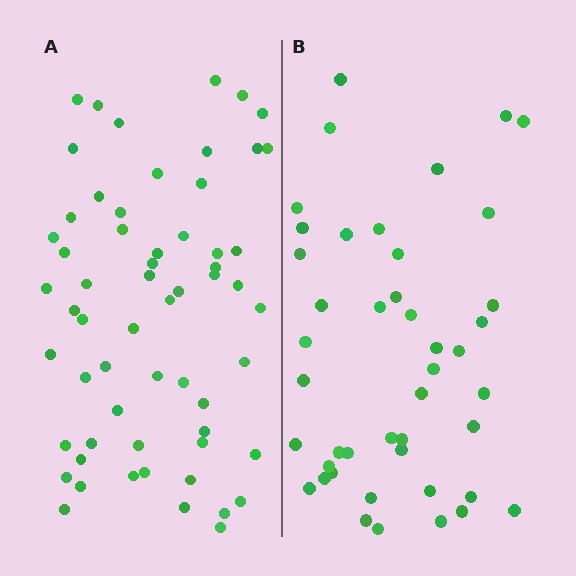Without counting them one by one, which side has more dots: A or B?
Region A (the left region) has more dots.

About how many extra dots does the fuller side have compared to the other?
Region A has approximately 15 more dots than region B.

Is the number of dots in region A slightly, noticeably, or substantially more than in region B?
Region A has noticeably more, but not dramatically so. The ratio is roughly 1.4 to 1.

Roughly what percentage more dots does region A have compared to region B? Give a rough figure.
About 35% more.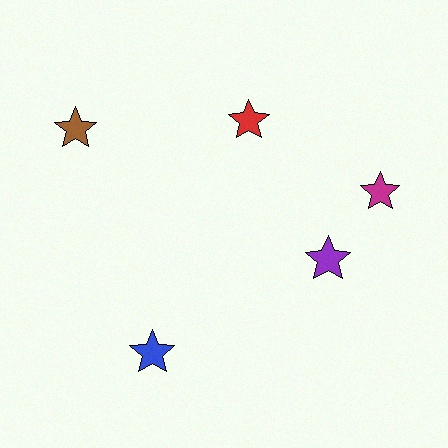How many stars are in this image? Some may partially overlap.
There are 5 stars.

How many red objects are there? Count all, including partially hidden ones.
There is 1 red object.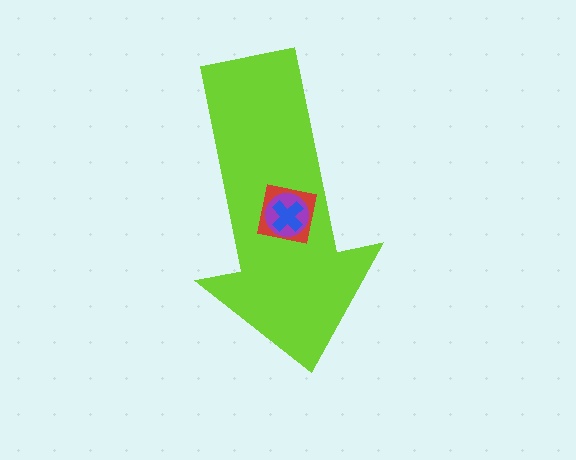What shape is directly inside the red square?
The purple circle.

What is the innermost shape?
The blue cross.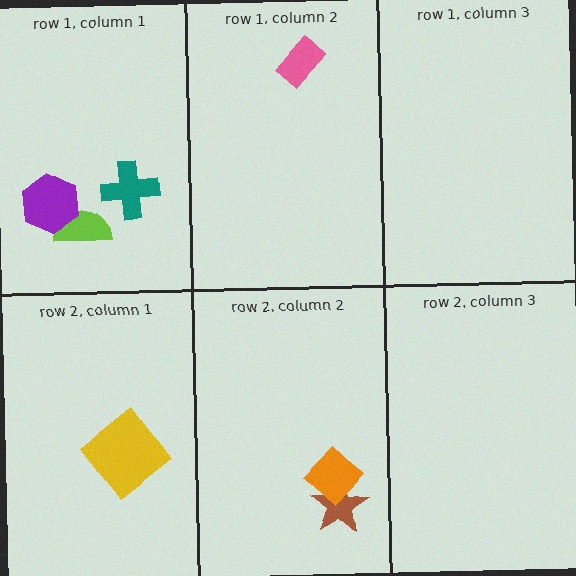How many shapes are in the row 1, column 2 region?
1.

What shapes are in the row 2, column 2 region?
The brown star, the orange diamond.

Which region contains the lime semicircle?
The row 1, column 1 region.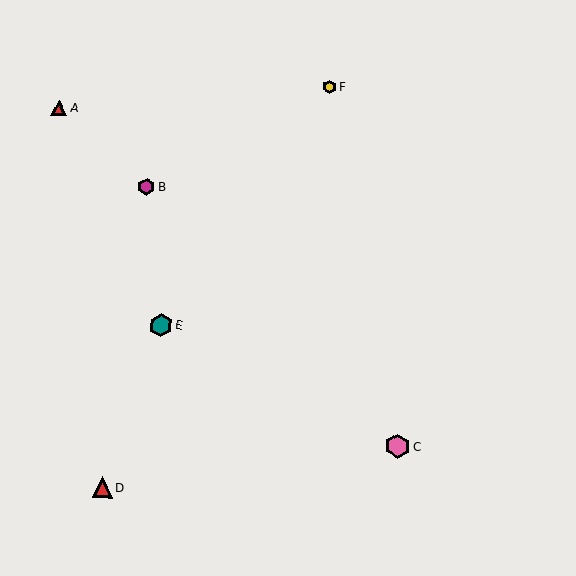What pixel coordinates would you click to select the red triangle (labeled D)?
Click at (102, 487) to select the red triangle D.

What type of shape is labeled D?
Shape D is a red triangle.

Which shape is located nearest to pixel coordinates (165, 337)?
The teal hexagon (labeled E) at (161, 325) is nearest to that location.